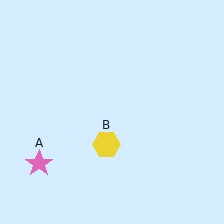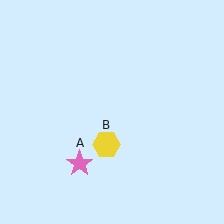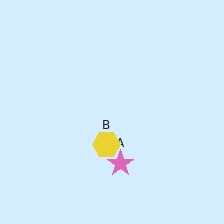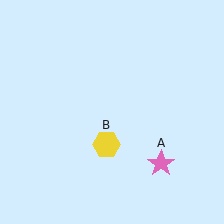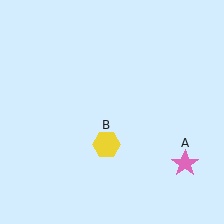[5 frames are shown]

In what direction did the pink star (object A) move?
The pink star (object A) moved right.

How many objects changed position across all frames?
1 object changed position: pink star (object A).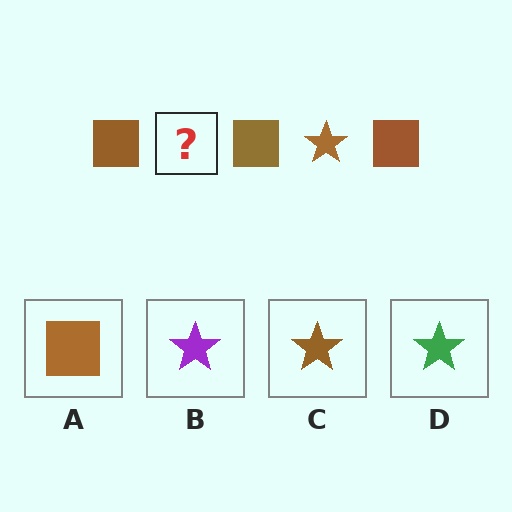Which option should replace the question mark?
Option C.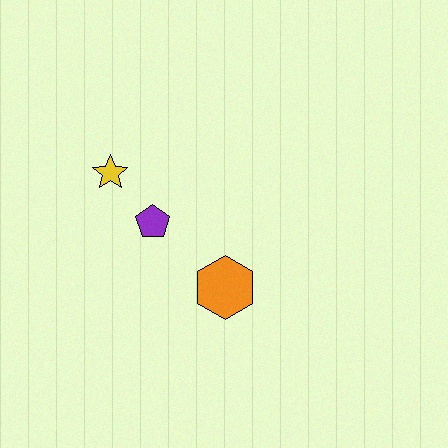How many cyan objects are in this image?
There are no cyan objects.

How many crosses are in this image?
There are no crosses.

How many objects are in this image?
There are 3 objects.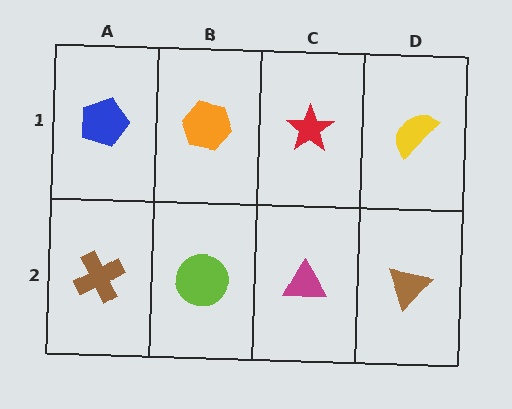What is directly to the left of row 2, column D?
A magenta triangle.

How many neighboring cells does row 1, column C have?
3.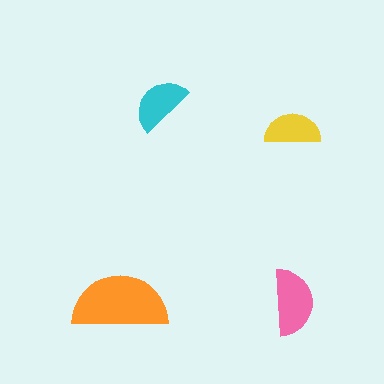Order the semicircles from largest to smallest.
the orange one, the pink one, the cyan one, the yellow one.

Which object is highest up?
The cyan semicircle is topmost.